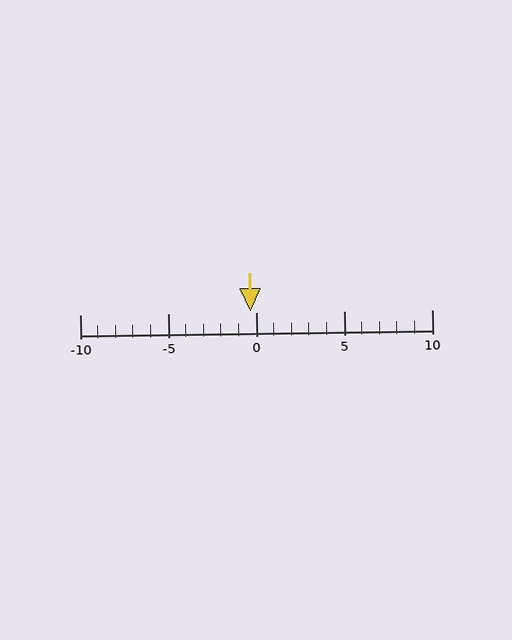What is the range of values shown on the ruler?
The ruler shows values from -10 to 10.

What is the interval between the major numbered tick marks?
The major tick marks are spaced 5 units apart.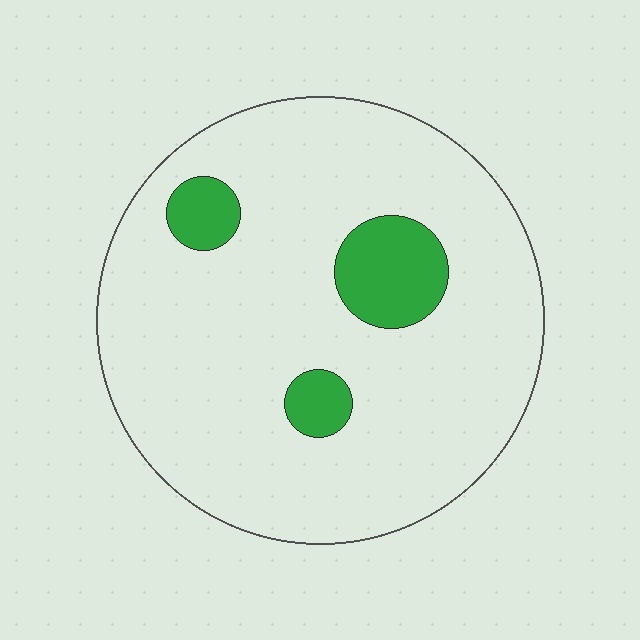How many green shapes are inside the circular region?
3.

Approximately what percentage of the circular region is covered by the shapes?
Approximately 10%.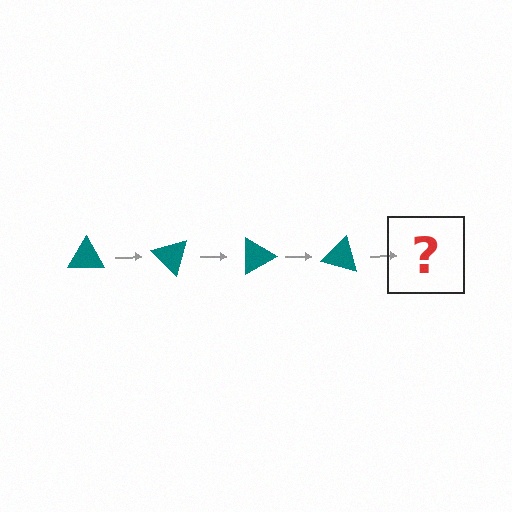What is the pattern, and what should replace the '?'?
The pattern is that the triangle rotates 45 degrees each step. The '?' should be a teal triangle rotated 180 degrees.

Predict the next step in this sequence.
The next step is a teal triangle rotated 180 degrees.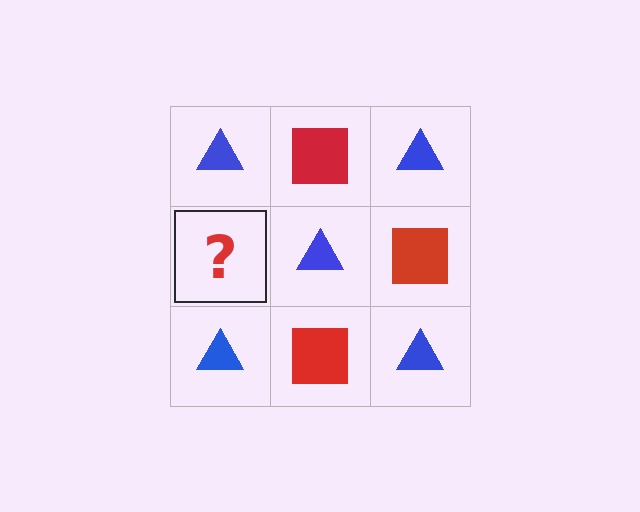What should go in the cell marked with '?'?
The missing cell should contain a red square.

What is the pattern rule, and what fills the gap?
The rule is that it alternates blue triangle and red square in a checkerboard pattern. The gap should be filled with a red square.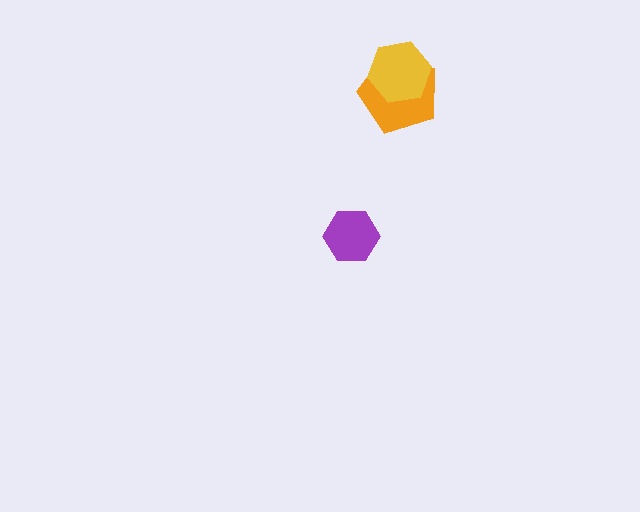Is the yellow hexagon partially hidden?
No, no other shape covers it.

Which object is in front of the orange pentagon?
The yellow hexagon is in front of the orange pentagon.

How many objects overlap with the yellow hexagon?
1 object overlaps with the yellow hexagon.